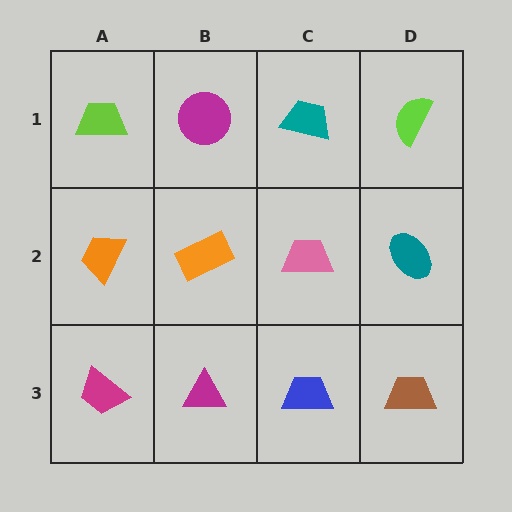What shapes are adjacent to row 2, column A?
A lime trapezoid (row 1, column A), a magenta trapezoid (row 3, column A), an orange rectangle (row 2, column B).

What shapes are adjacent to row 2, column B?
A magenta circle (row 1, column B), a magenta triangle (row 3, column B), an orange trapezoid (row 2, column A), a pink trapezoid (row 2, column C).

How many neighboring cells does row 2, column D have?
3.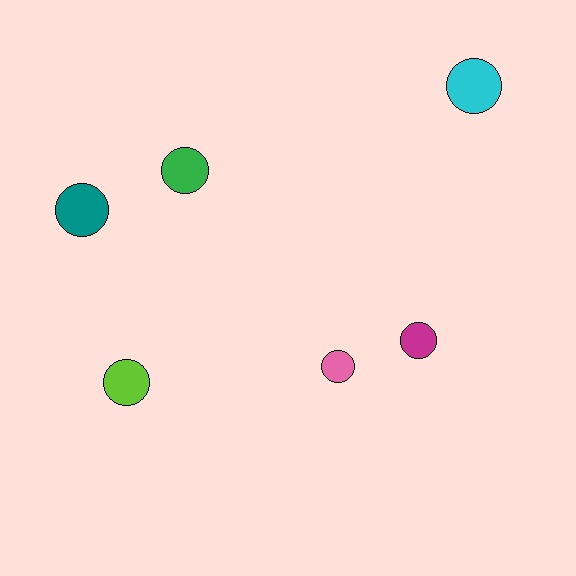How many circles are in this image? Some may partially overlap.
There are 6 circles.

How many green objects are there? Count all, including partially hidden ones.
There is 1 green object.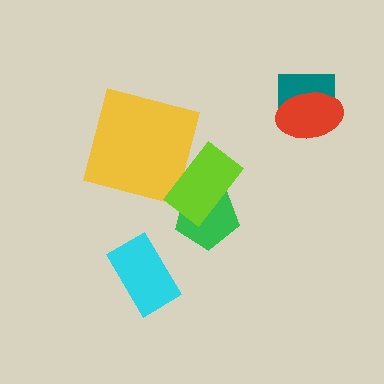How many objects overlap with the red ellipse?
1 object overlaps with the red ellipse.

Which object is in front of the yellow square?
The lime rectangle is in front of the yellow square.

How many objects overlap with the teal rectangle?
1 object overlaps with the teal rectangle.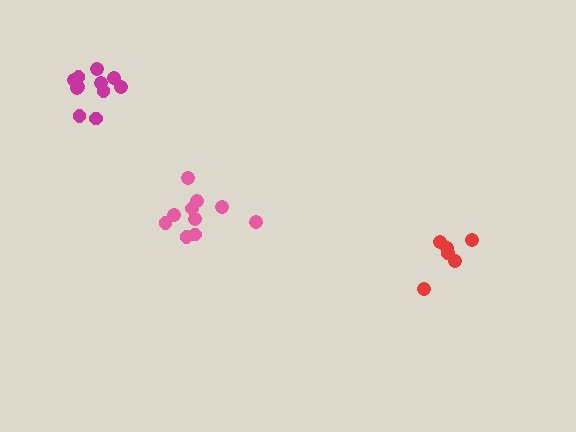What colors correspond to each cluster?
The clusters are colored: pink, red, magenta.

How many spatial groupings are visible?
There are 3 spatial groupings.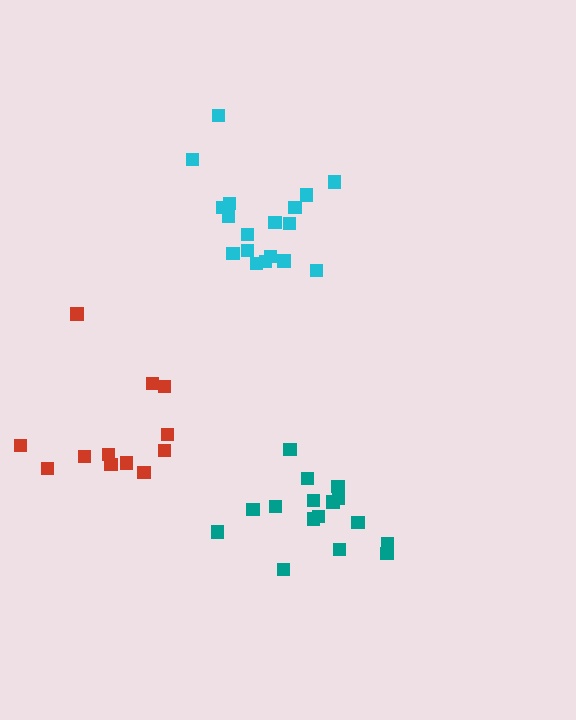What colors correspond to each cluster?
The clusters are colored: cyan, teal, red.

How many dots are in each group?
Group 1: 18 dots, Group 2: 16 dots, Group 3: 12 dots (46 total).